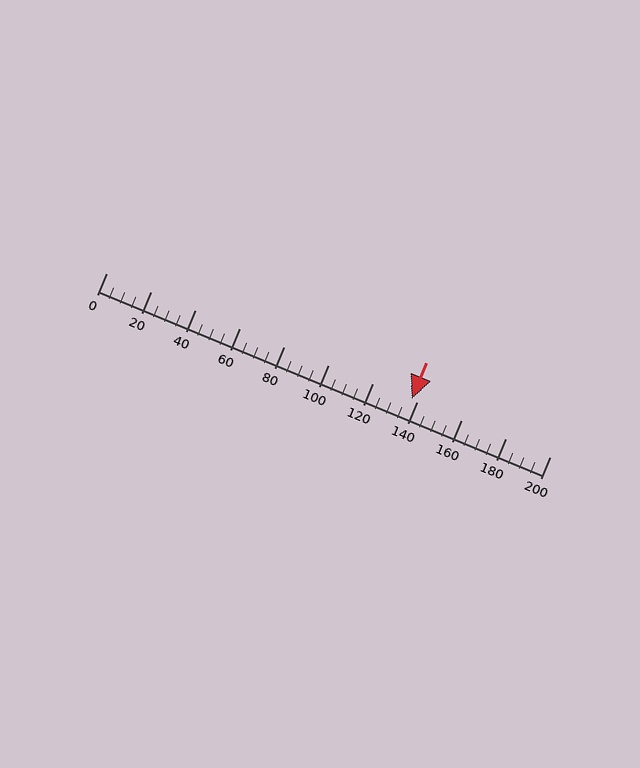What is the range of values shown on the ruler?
The ruler shows values from 0 to 200.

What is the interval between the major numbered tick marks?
The major tick marks are spaced 20 units apart.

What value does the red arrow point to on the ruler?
The red arrow points to approximately 138.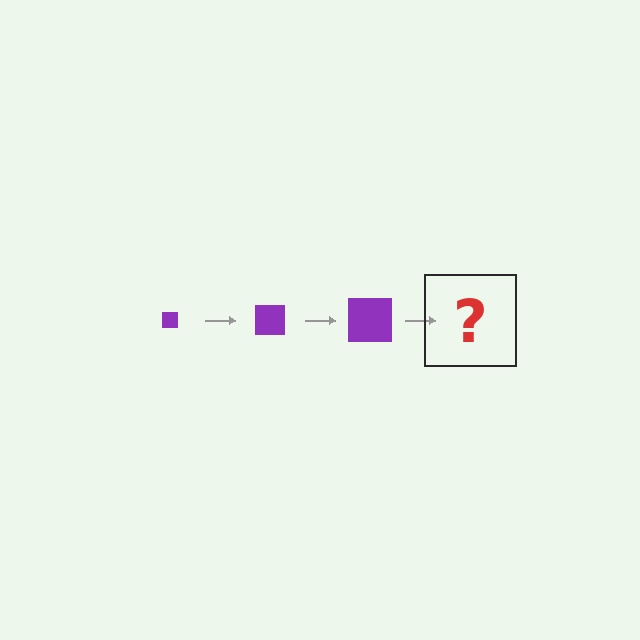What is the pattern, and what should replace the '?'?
The pattern is that the square gets progressively larger each step. The '?' should be a purple square, larger than the previous one.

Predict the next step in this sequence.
The next step is a purple square, larger than the previous one.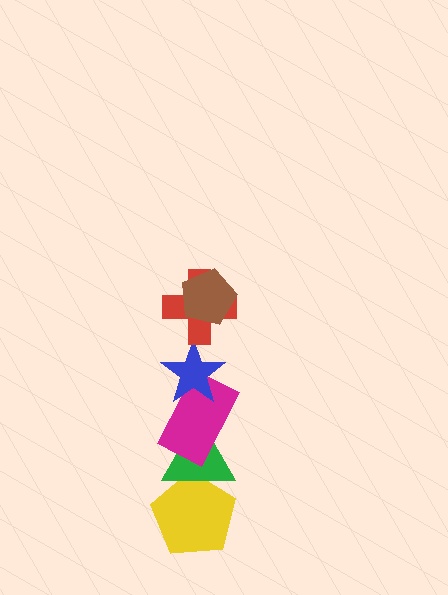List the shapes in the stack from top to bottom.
From top to bottom: the brown pentagon, the red cross, the blue star, the magenta rectangle, the green triangle, the yellow pentagon.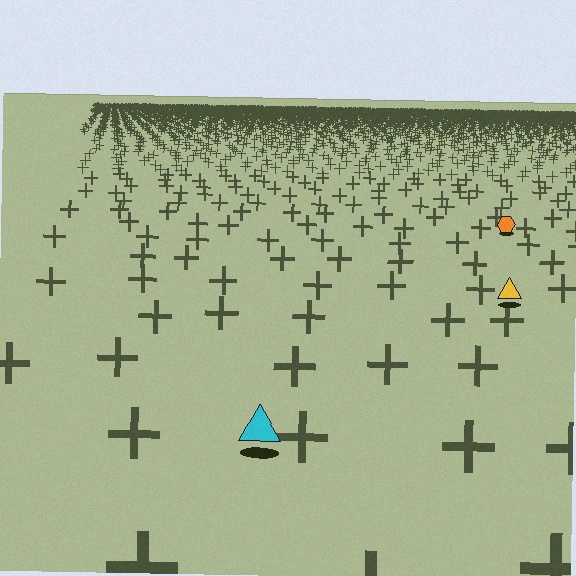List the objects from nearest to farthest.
From nearest to farthest: the cyan triangle, the yellow triangle, the orange hexagon.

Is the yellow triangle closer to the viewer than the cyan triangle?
No. The cyan triangle is closer — you can tell from the texture gradient: the ground texture is coarser near it.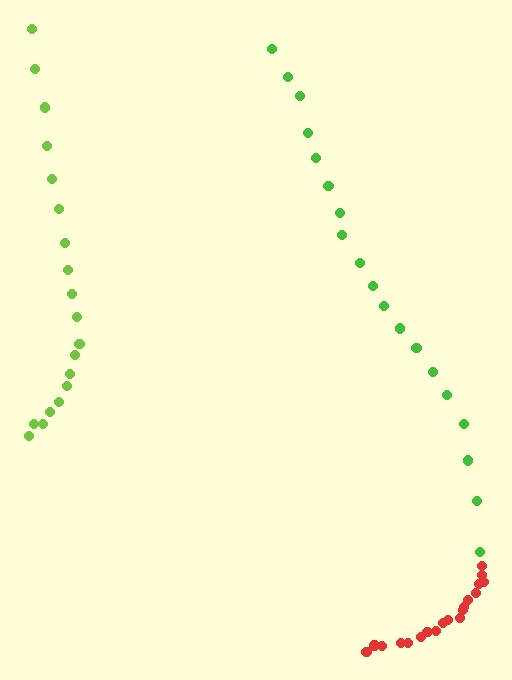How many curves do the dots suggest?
There are 3 distinct paths.